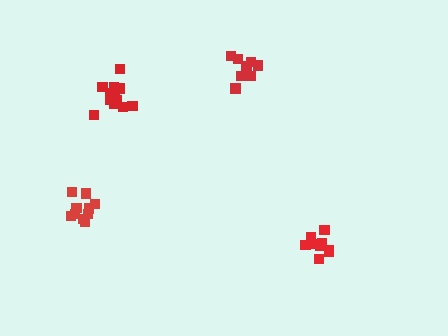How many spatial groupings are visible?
There are 4 spatial groupings.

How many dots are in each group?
Group 1: 10 dots, Group 2: 14 dots, Group 3: 9 dots, Group 4: 10 dots (43 total).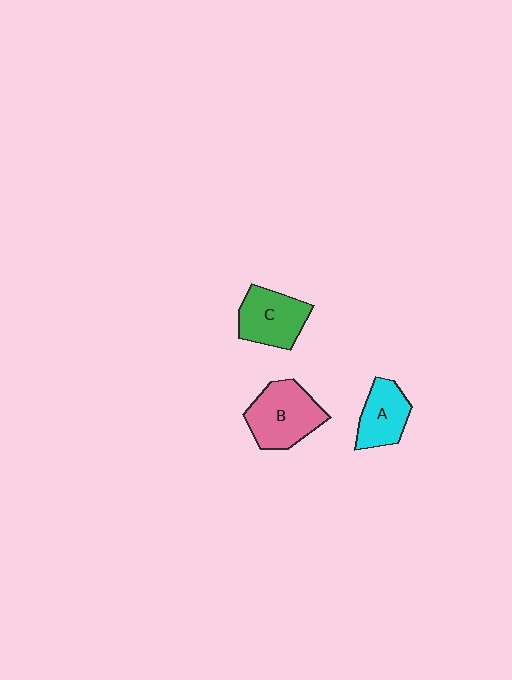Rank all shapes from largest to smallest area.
From largest to smallest: B (pink), C (green), A (cyan).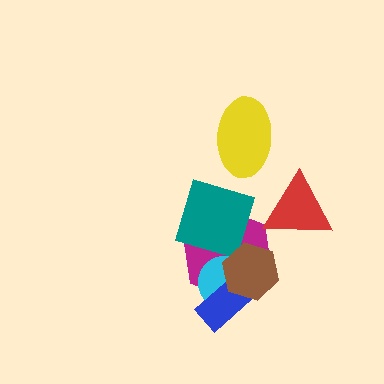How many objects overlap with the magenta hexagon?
4 objects overlap with the magenta hexagon.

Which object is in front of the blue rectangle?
The brown hexagon is in front of the blue rectangle.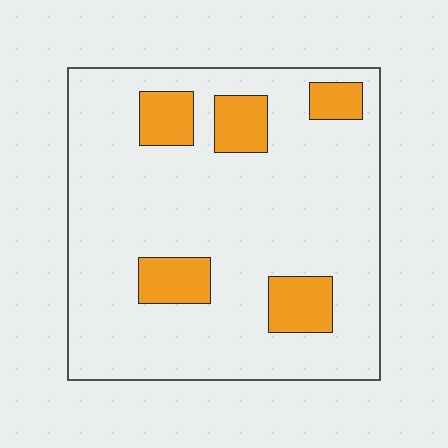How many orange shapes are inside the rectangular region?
5.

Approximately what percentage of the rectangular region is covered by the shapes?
Approximately 15%.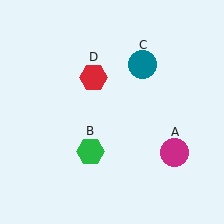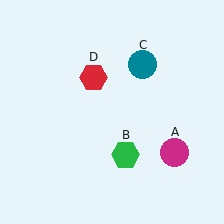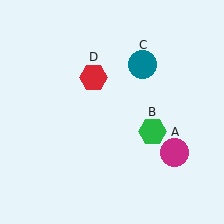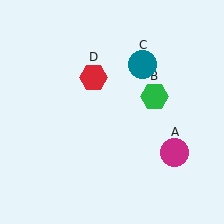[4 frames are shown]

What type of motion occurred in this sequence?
The green hexagon (object B) rotated counterclockwise around the center of the scene.